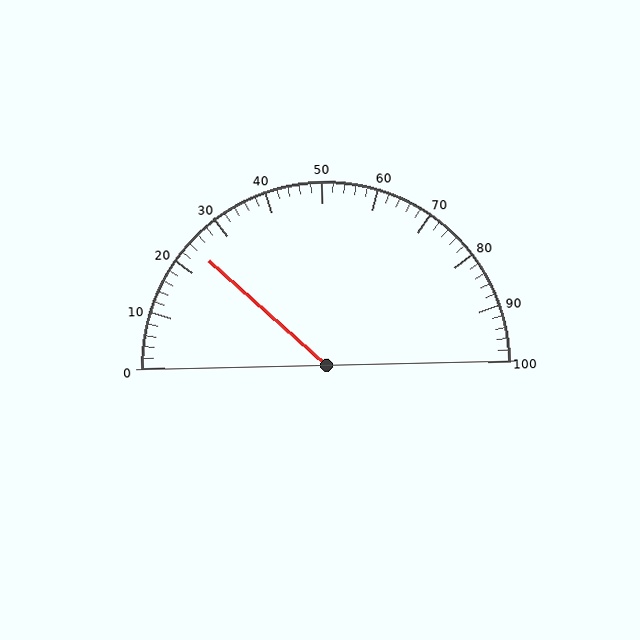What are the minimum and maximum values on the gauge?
The gauge ranges from 0 to 100.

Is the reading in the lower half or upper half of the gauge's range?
The reading is in the lower half of the range (0 to 100).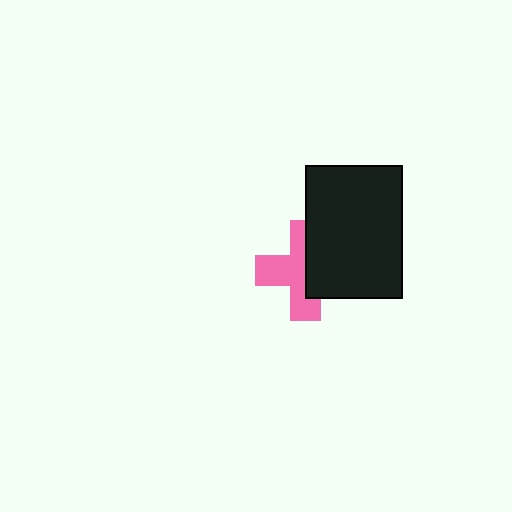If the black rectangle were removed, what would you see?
You would see the complete pink cross.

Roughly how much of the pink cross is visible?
About half of it is visible (roughly 57%).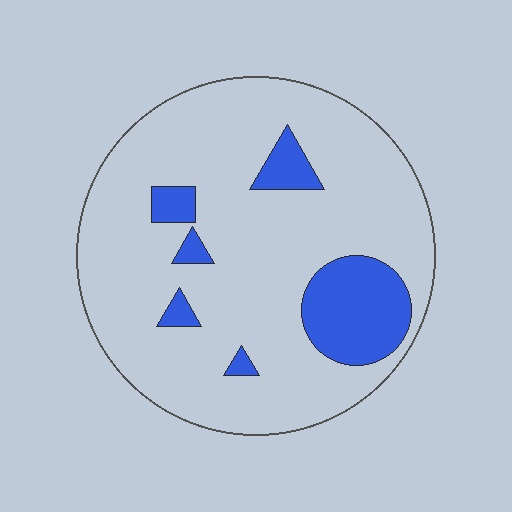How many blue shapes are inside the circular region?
6.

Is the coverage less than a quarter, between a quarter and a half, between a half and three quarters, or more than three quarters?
Less than a quarter.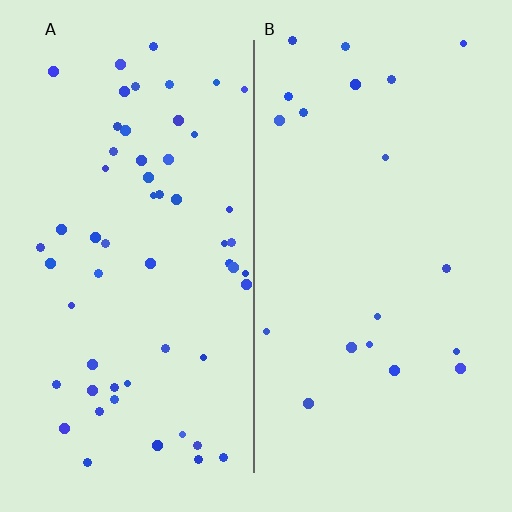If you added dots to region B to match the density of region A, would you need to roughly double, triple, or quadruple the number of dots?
Approximately triple.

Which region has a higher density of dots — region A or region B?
A (the left).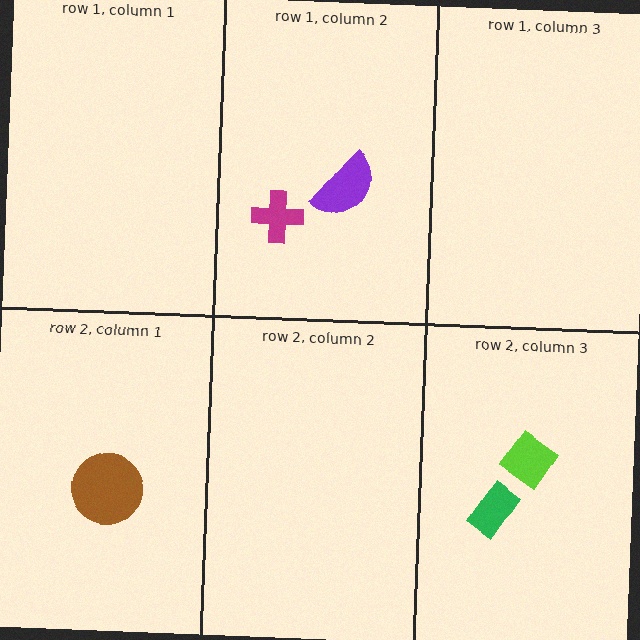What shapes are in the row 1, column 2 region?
The purple semicircle, the magenta cross.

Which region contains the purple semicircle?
The row 1, column 2 region.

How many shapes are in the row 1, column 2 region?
2.